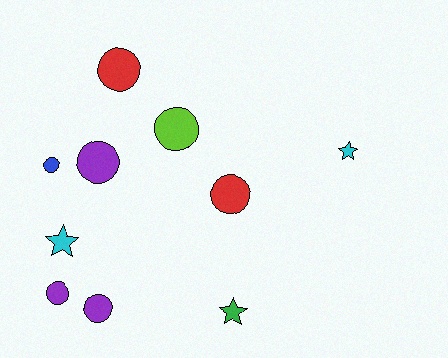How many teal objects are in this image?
There are no teal objects.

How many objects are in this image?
There are 10 objects.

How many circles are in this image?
There are 7 circles.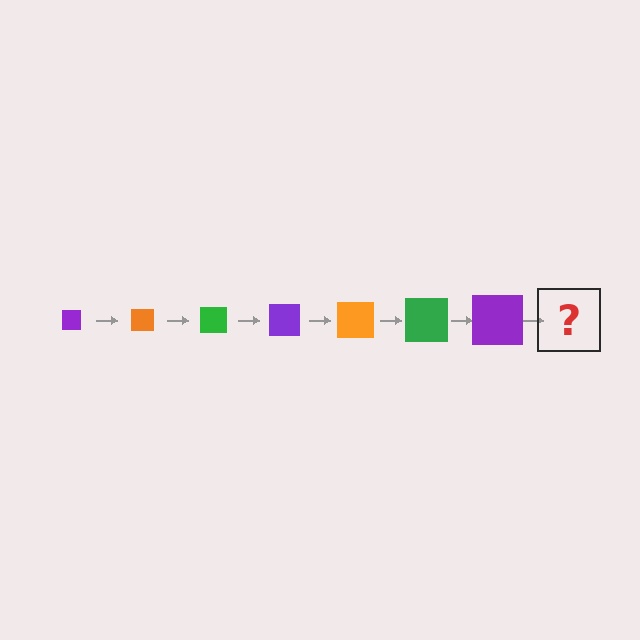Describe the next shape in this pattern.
It should be an orange square, larger than the previous one.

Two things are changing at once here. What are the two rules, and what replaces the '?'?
The two rules are that the square grows larger each step and the color cycles through purple, orange, and green. The '?' should be an orange square, larger than the previous one.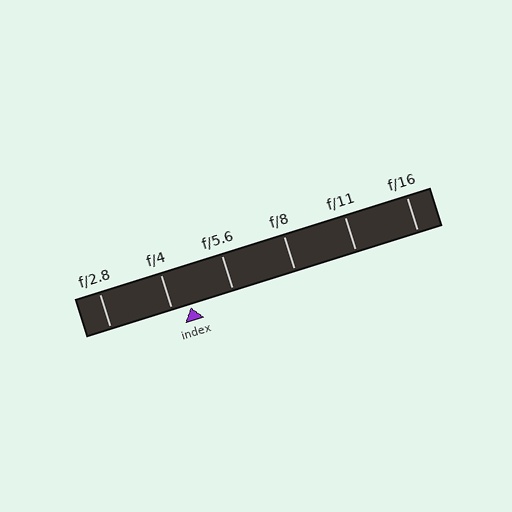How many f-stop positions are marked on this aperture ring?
There are 6 f-stop positions marked.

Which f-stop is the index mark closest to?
The index mark is closest to f/4.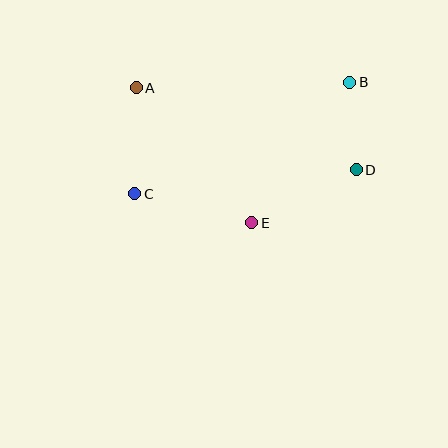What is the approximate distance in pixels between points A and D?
The distance between A and D is approximately 235 pixels.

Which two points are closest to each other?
Points B and D are closest to each other.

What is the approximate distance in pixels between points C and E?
The distance between C and E is approximately 121 pixels.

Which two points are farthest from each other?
Points B and C are farthest from each other.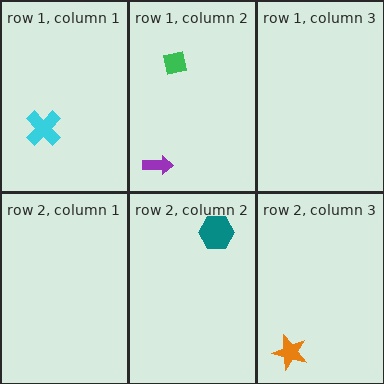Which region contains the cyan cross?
The row 1, column 1 region.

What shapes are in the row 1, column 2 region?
The purple arrow, the green square.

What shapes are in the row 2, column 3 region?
The orange star.